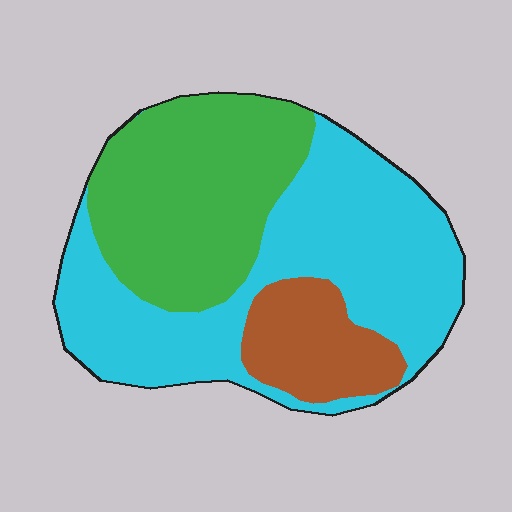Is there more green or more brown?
Green.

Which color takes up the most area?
Cyan, at roughly 50%.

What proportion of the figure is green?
Green covers roughly 35% of the figure.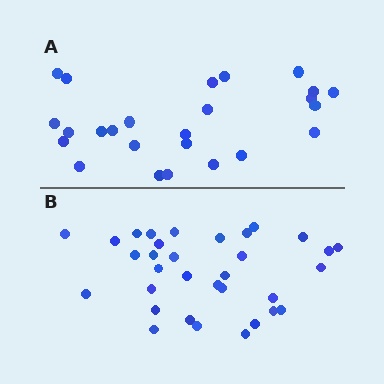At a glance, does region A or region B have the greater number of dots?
Region B (the bottom region) has more dots.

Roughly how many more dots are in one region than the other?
Region B has roughly 8 or so more dots than region A.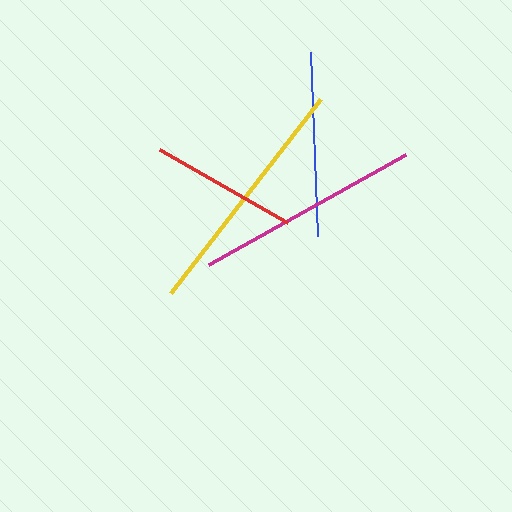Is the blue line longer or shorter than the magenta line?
The magenta line is longer than the blue line.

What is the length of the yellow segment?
The yellow segment is approximately 245 pixels long.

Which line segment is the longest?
The yellow line is the longest at approximately 245 pixels.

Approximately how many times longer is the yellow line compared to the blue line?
The yellow line is approximately 1.3 times the length of the blue line.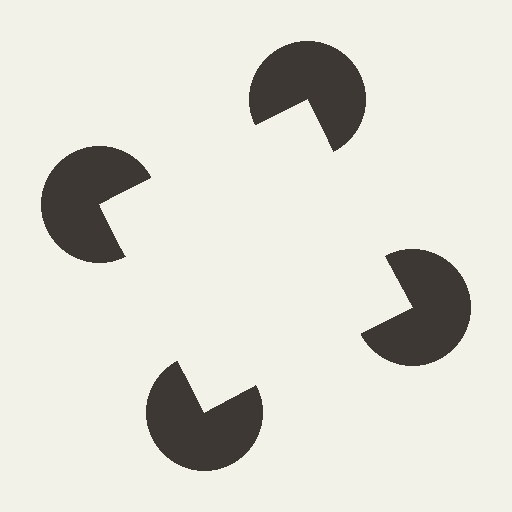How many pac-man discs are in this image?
There are 4 — one at each vertex of the illusory square.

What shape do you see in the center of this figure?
An illusory square — its edges are inferred from the aligned wedge cuts in the pac-man discs, not physically drawn.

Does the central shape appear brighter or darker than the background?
It typically appears slightly brighter than the background, even though no actual brightness change is drawn.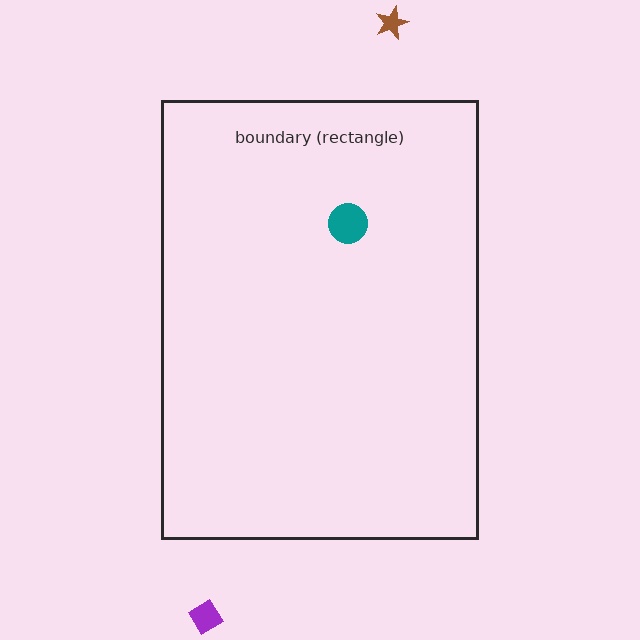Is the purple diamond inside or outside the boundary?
Outside.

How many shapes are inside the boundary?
1 inside, 2 outside.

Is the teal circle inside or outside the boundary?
Inside.